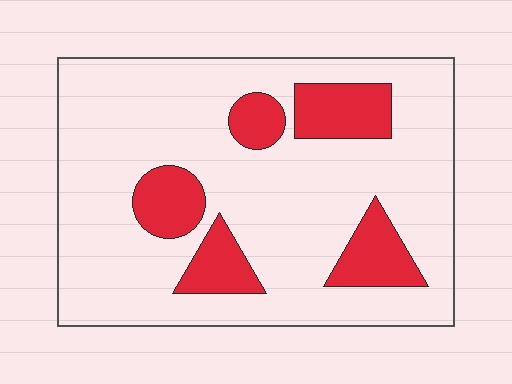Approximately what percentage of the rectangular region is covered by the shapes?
Approximately 20%.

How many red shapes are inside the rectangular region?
5.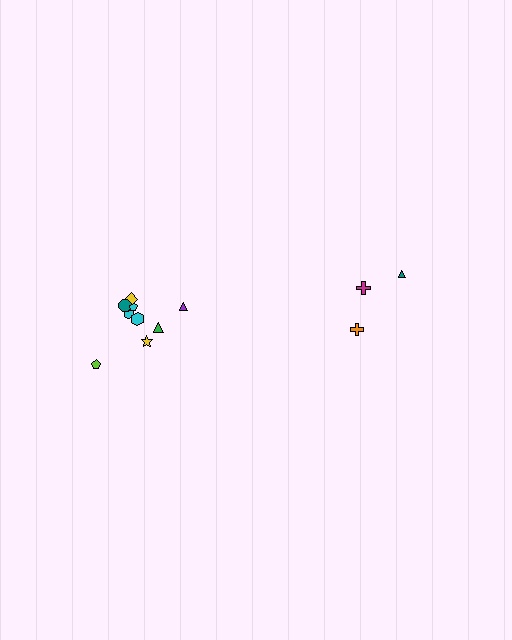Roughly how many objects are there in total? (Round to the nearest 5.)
Roughly 15 objects in total.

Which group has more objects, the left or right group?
The left group.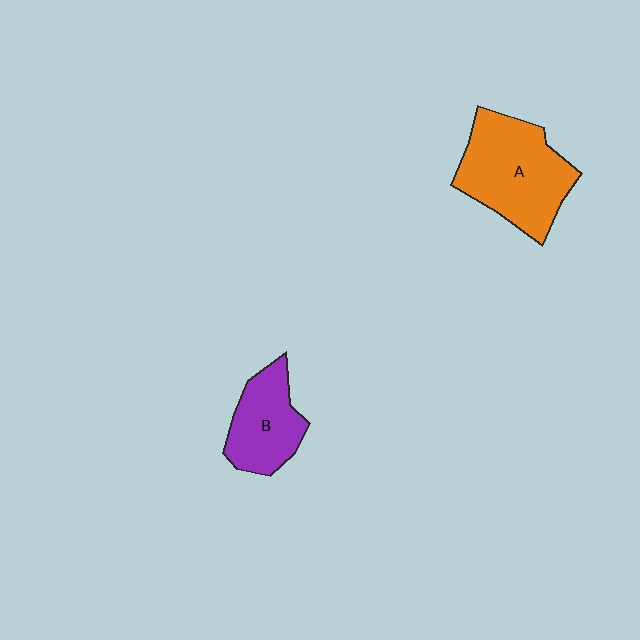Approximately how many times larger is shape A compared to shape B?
Approximately 1.6 times.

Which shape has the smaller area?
Shape B (purple).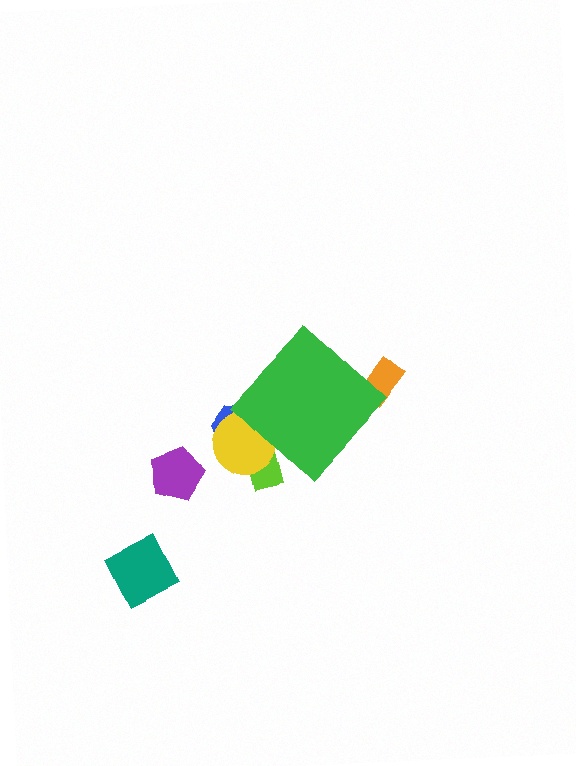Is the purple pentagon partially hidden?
No, the purple pentagon is fully visible.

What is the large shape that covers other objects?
A green diamond.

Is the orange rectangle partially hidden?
Yes, the orange rectangle is partially hidden behind the green diamond.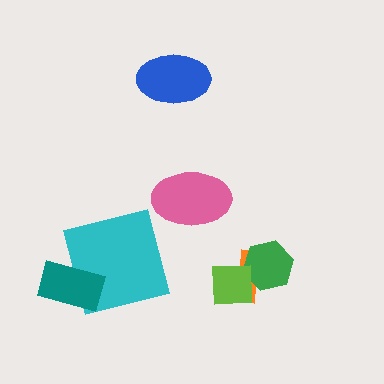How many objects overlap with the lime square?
2 objects overlap with the lime square.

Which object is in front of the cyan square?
The teal rectangle is in front of the cyan square.